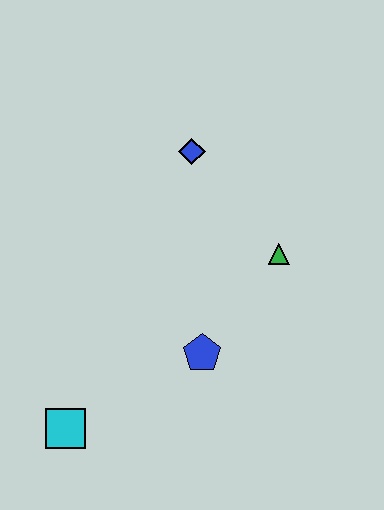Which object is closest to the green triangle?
The blue pentagon is closest to the green triangle.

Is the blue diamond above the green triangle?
Yes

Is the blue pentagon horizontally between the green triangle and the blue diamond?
Yes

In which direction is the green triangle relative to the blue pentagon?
The green triangle is above the blue pentagon.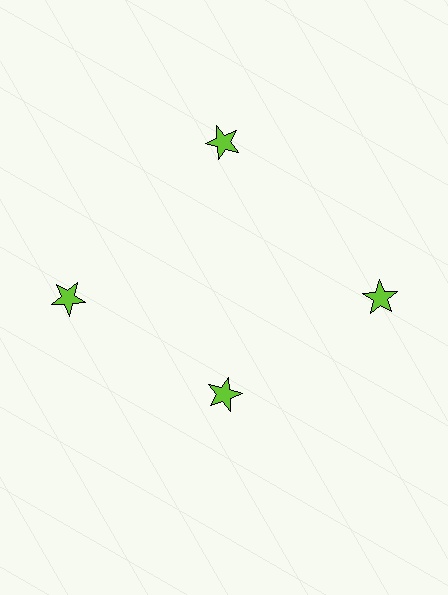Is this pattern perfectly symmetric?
No. The 4 lime stars are arranged in a ring, but one element near the 6 o'clock position is pulled inward toward the center, breaking the 4-fold rotational symmetry.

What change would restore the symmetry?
The symmetry would be restored by moving it outward, back onto the ring so that all 4 stars sit at equal angles and equal distance from the center.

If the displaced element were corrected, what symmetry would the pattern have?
It would have 4-fold rotational symmetry — the pattern would map onto itself every 90 degrees.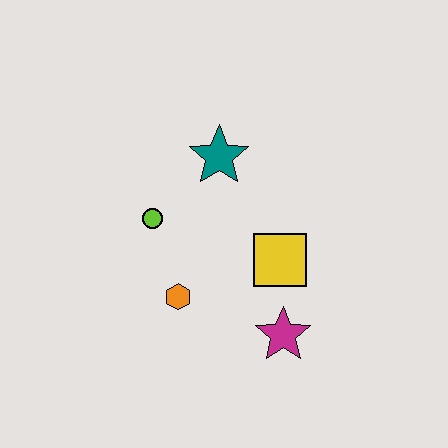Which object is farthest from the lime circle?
The magenta star is farthest from the lime circle.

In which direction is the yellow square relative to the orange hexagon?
The yellow square is to the right of the orange hexagon.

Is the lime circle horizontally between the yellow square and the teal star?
No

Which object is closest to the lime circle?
The orange hexagon is closest to the lime circle.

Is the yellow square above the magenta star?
Yes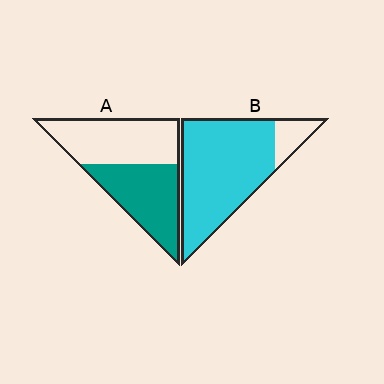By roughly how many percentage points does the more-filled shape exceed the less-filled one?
By roughly 40 percentage points (B over A).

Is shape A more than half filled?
Roughly half.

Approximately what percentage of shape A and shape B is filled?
A is approximately 50% and B is approximately 85%.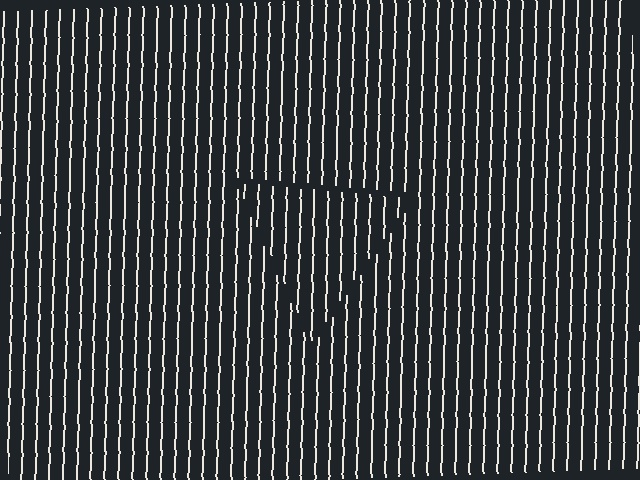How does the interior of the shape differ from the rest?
The interior of the shape contains the same grating, shifted by half a period — the contour is defined by the phase discontinuity where line-ends from the inner and outer gratings abut.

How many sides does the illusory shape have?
3 sides — the line-ends trace a triangle.